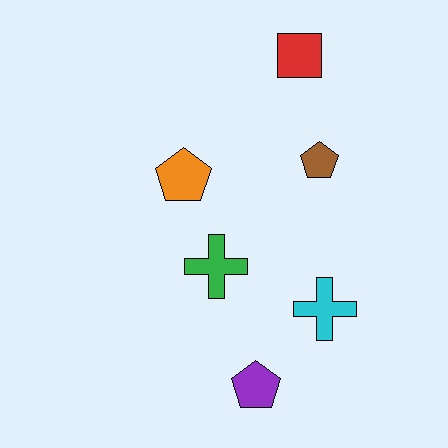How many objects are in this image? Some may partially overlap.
There are 6 objects.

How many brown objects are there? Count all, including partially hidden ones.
There is 1 brown object.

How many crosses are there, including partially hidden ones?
There are 2 crosses.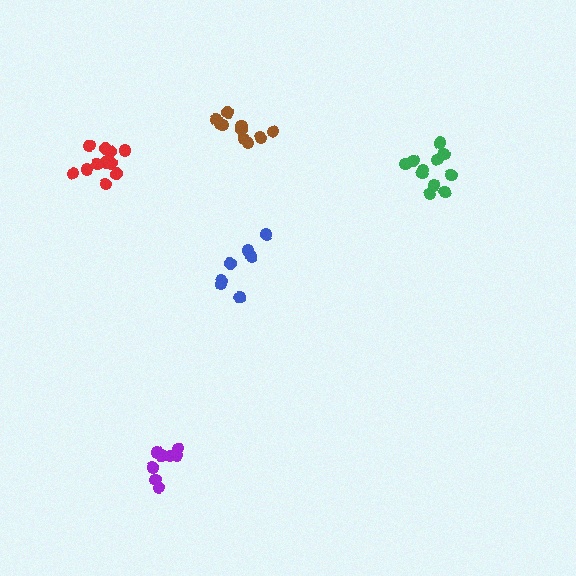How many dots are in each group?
Group 1: 7 dots, Group 2: 8 dots, Group 3: 11 dots, Group 4: 10 dots, Group 5: 11 dots (47 total).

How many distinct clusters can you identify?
There are 5 distinct clusters.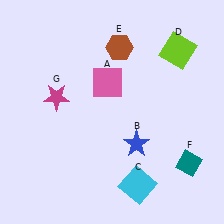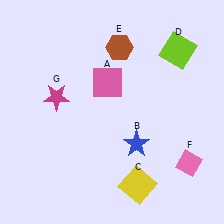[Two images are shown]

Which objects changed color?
C changed from cyan to yellow. F changed from teal to pink.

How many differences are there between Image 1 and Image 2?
There are 2 differences between the two images.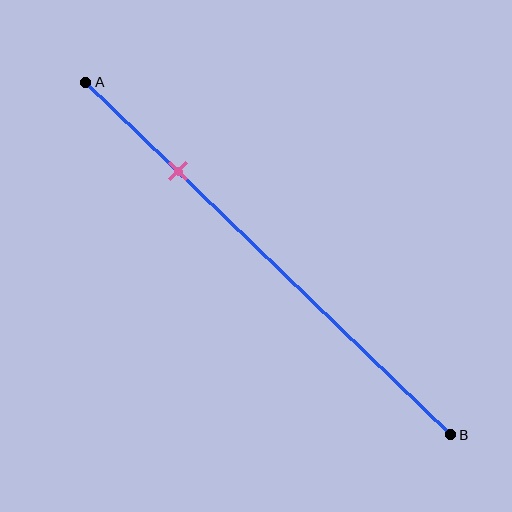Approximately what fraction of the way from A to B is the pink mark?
The pink mark is approximately 25% of the way from A to B.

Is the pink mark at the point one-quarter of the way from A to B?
Yes, the mark is approximately at the one-quarter point.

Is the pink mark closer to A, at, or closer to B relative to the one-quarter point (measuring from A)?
The pink mark is approximately at the one-quarter point of segment AB.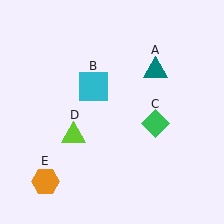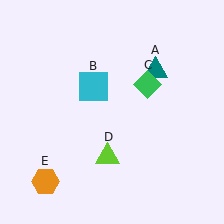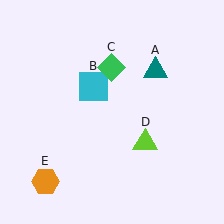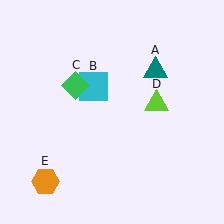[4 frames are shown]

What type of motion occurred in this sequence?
The green diamond (object C), lime triangle (object D) rotated counterclockwise around the center of the scene.